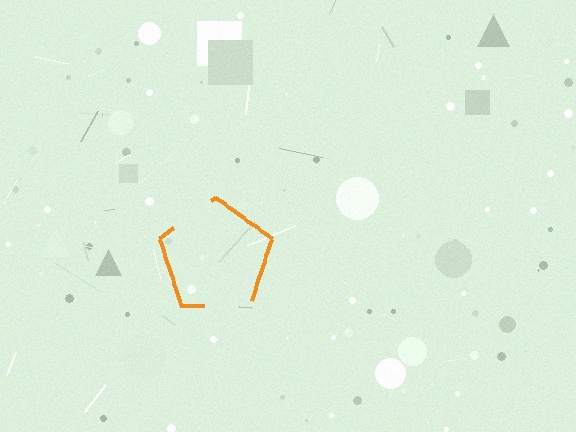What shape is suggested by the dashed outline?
The dashed outline suggests a pentagon.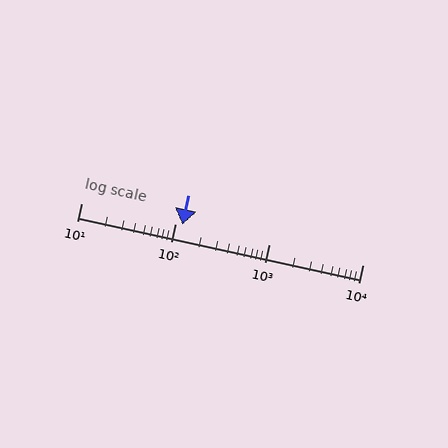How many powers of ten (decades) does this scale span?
The scale spans 3 decades, from 10 to 10000.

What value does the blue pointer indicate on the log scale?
The pointer indicates approximately 120.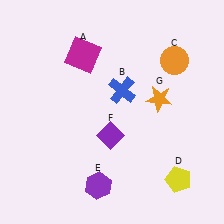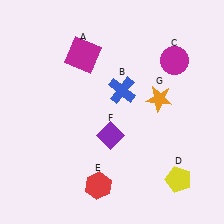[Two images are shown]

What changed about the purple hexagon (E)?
In Image 1, E is purple. In Image 2, it changed to red.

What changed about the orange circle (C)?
In Image 1, C is orange. In Image 2, it changed to magenta.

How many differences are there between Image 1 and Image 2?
There are 2 differences between the two images.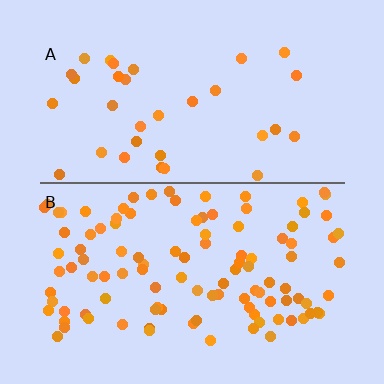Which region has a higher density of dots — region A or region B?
B (the bottom).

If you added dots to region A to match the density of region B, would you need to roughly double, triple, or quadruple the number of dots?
Approximately triple.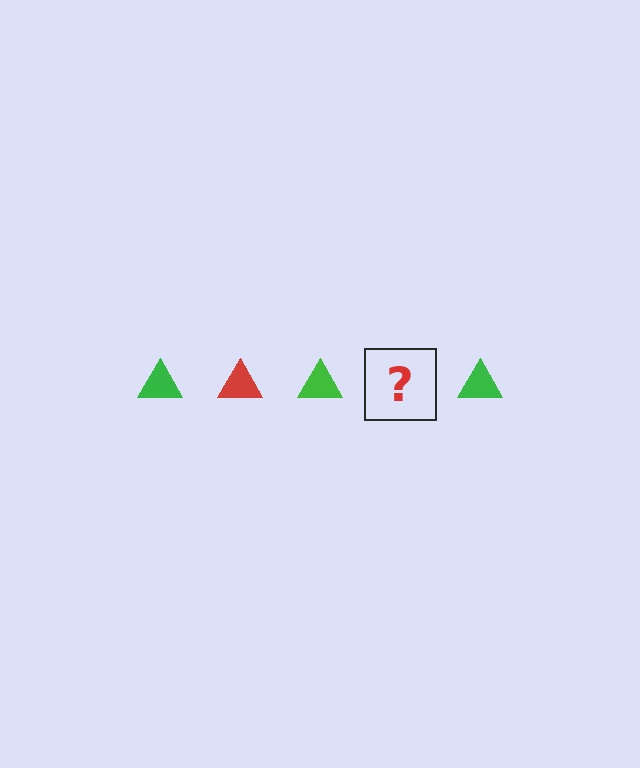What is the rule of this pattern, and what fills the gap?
The rule is that the pattern cycles through green, red triangles. The gap should be filled with a red triangle.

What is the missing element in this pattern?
The missing element is a red triangle.